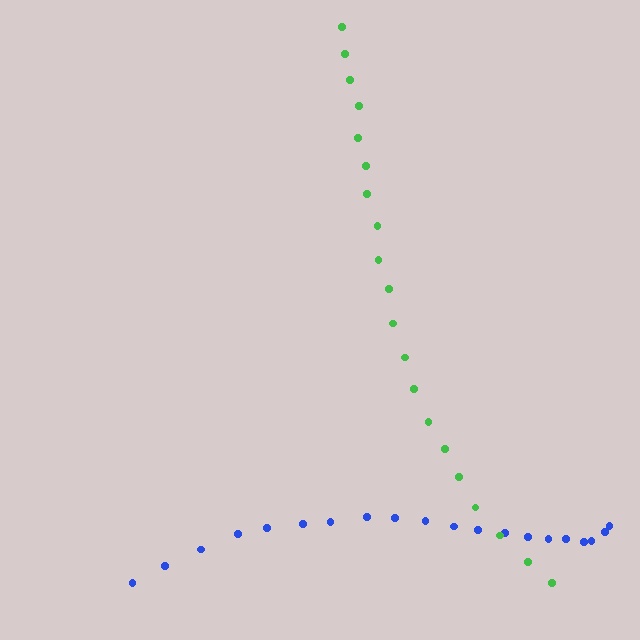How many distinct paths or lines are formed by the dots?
There are 2 distinct paths.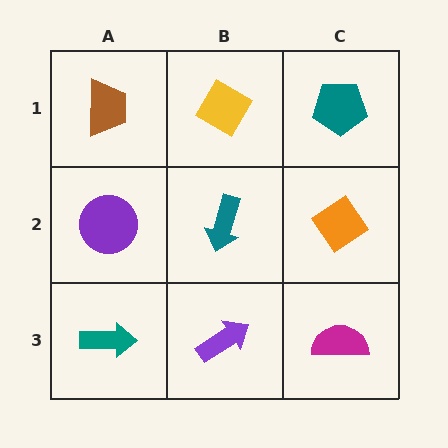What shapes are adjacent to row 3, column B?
A teal arrow (row 2, column B), a teal arrow (row 3, column A), a magenta semicircle (row 3, column C).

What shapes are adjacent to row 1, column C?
An orange diamond (row 2, column C), a yellow diamond (row 1, column B).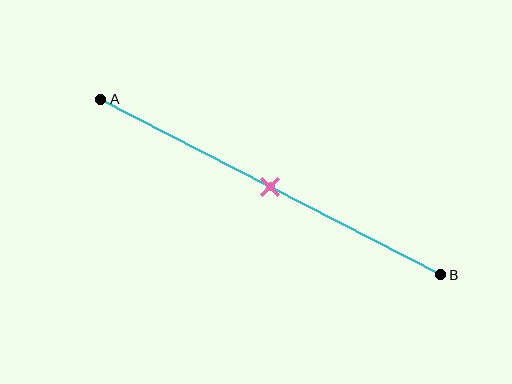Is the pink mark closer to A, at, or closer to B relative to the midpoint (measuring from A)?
The pink mark is approximately at the midpoint of segment AB.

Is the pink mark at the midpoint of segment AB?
Yes, the mark is approximately at the midpoint.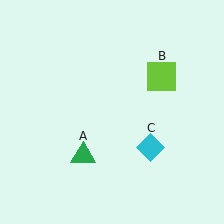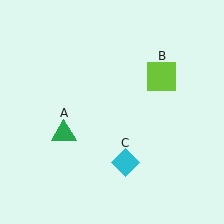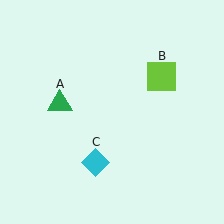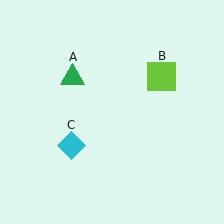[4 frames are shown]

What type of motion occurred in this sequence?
The green triangle (object A), cyan diamond (object C) rotated clockwise around the center of the scene.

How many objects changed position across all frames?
2 objects changed position: green triangle (object A), cyan diamond (object C).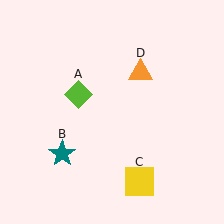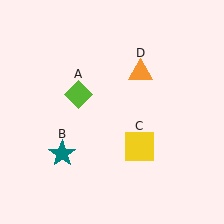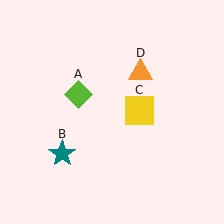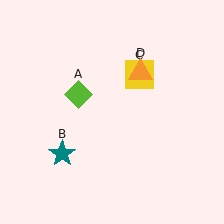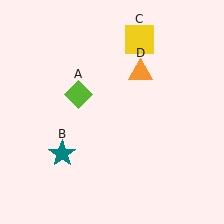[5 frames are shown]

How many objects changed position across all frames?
1 object changed position: yellow square (object C).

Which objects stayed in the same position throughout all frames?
Lime diamond (object A) and teal star (object B) and orange triangle (object D) remained stationary.